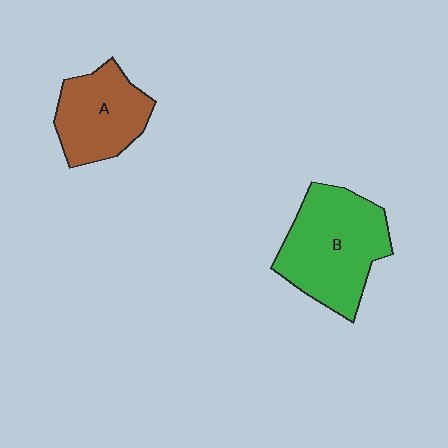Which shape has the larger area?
Shape B (green).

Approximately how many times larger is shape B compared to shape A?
Approximately 1.4 times.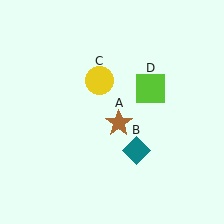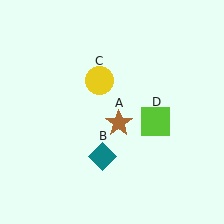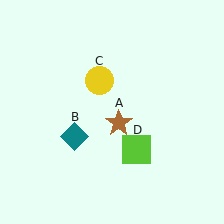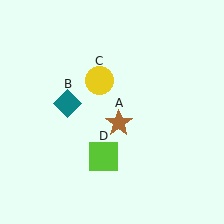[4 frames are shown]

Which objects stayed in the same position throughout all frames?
Brown star (object A) and yellow circle (object C) remained stationary.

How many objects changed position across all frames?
2 objects changed position: teal diamond (object B), lime square (object D).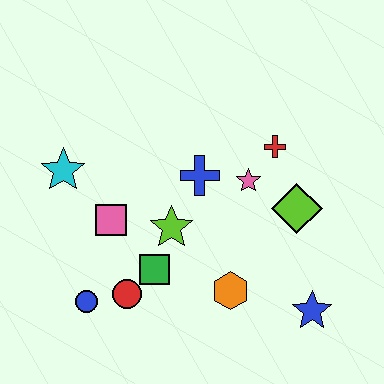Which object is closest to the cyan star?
The pink square is closest to the cyan star.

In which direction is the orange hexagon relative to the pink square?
The orange hexagon is to the right of the pink square.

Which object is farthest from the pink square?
The blue star is farthest from the pink square.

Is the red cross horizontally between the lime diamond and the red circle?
Yes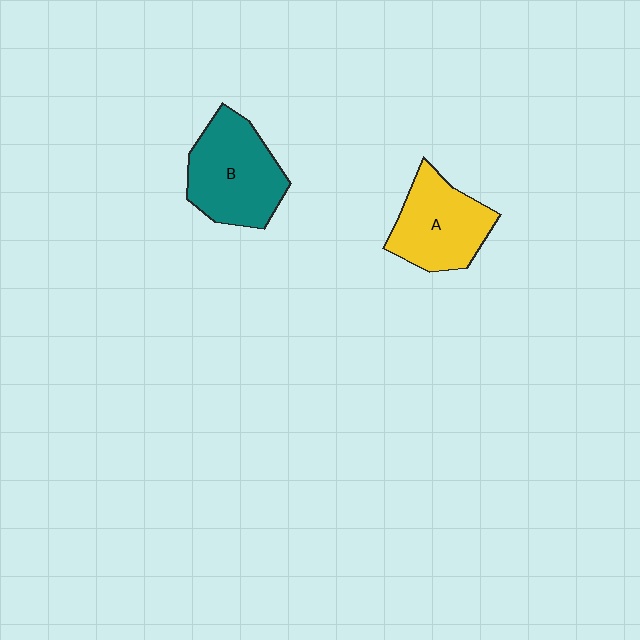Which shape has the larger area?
Shape B (teal).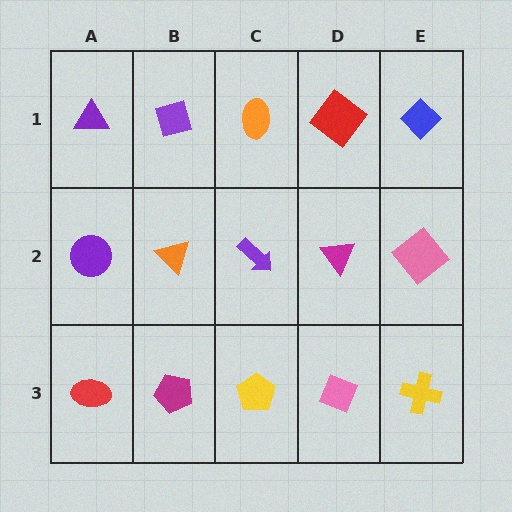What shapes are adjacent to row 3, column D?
A magenta triangle (row 2, column D), a yellow pentagon (row 3, column C), a yellow cross (row 3, column E).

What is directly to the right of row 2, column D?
A pink diamond.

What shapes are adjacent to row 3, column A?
A purple circle (row 2, column A), a magenta pentagon (row 3, column B).